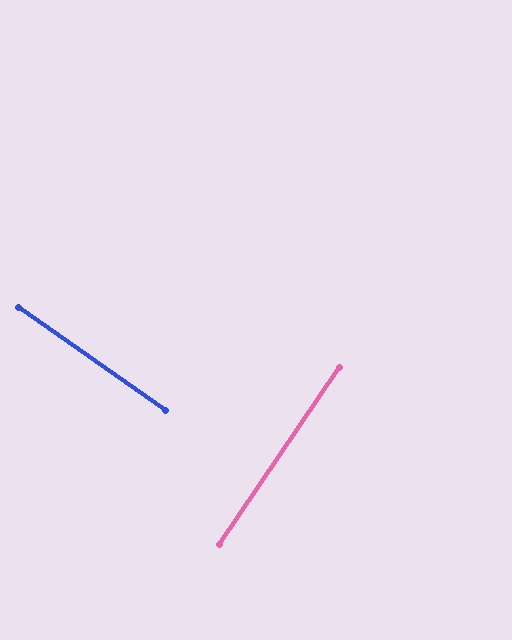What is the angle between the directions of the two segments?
Approximately 89 degrees.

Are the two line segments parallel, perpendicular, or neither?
Perpendicular — they meet at approximately 89°.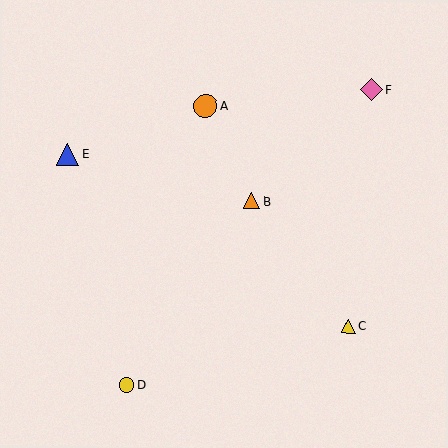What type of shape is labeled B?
Shape B is an orange triangle.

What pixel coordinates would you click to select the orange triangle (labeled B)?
Click at (252, 201) to select the orange triangle B.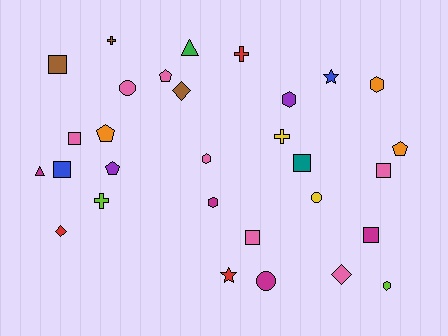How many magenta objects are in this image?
There are 4 magenta objects.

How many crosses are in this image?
There are 4 crosses.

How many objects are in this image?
There are 30 objects.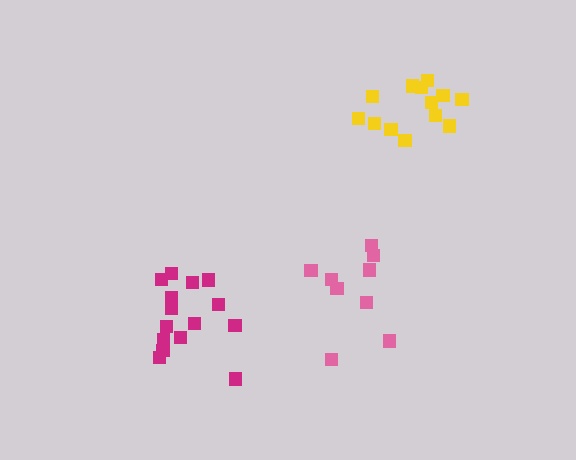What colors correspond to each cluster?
The clusters are colored: yellow, magenta, pink.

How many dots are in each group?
Group 1: 13 dots, Group 2: 15 dots, Group 3: 9 dots (37 total).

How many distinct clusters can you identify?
There are 3 distinct clusters.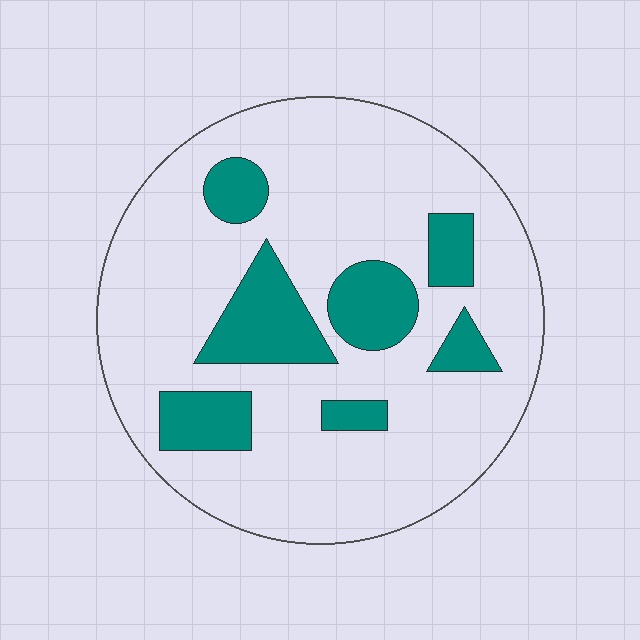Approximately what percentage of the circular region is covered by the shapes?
Approximately 20%.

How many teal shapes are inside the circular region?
7.